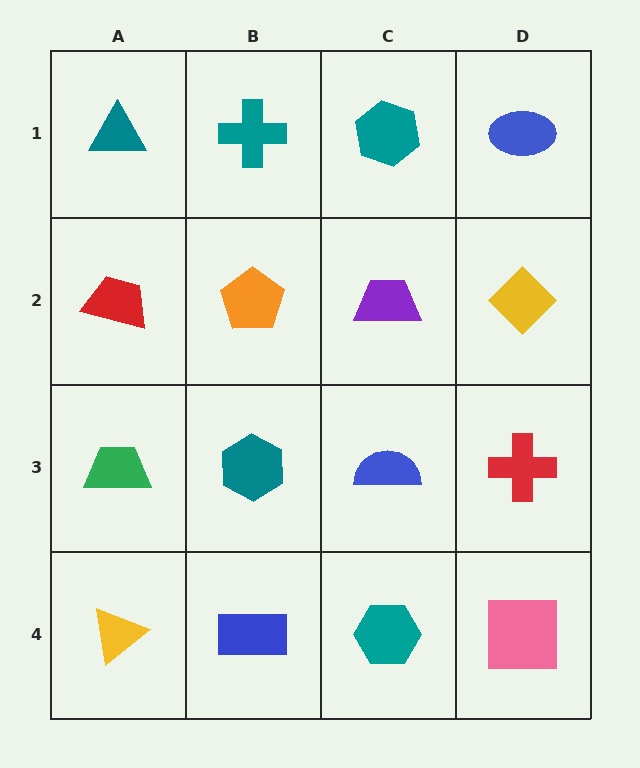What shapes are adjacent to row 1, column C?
A purple trapezoid (row 2, column C), a teal cross (row 1, column B), a blue ellipse (row 1, column D).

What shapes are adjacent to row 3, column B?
An orange pentagon (row 2, column B), a blue rectangle (row 4, column B), a green trapezoid (row 3, column A), a blue semicircle (row 3, column C).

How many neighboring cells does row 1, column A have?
2.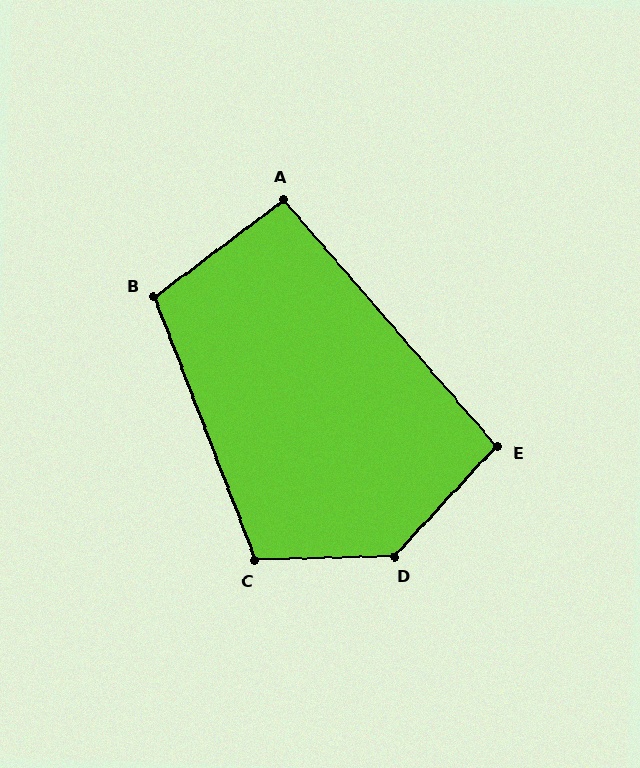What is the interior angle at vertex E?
Approximately 96 degrees (obtuse).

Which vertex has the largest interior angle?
D, at approximately 135 degrees.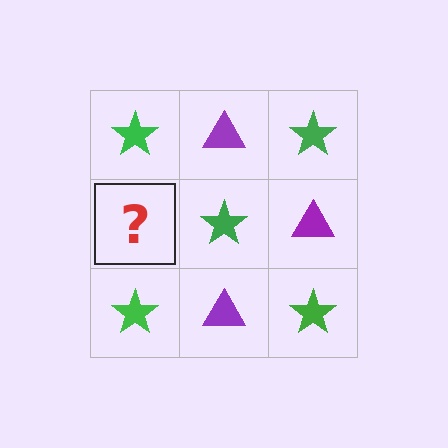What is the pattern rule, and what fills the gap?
The rule is that it alternates green star and purple triangle in a checkerboard pattern. The gap should be filled with a purple triangle.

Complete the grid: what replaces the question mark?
The question mark should be replaced with a purple triangle.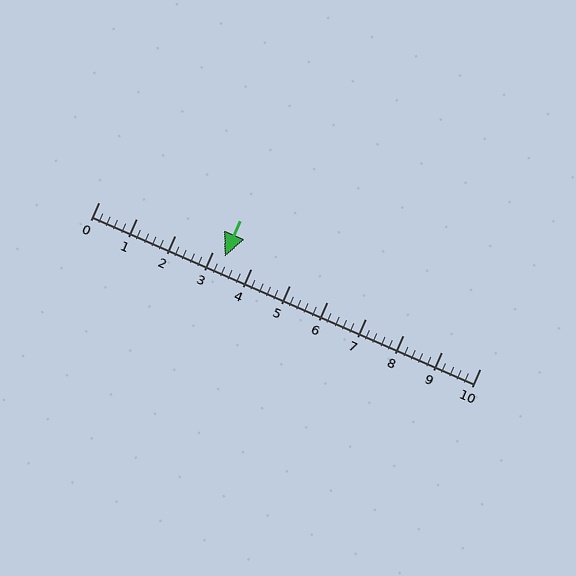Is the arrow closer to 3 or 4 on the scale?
The arrow is closer to 3.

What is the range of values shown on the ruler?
The ruler shows values from 0 to 10.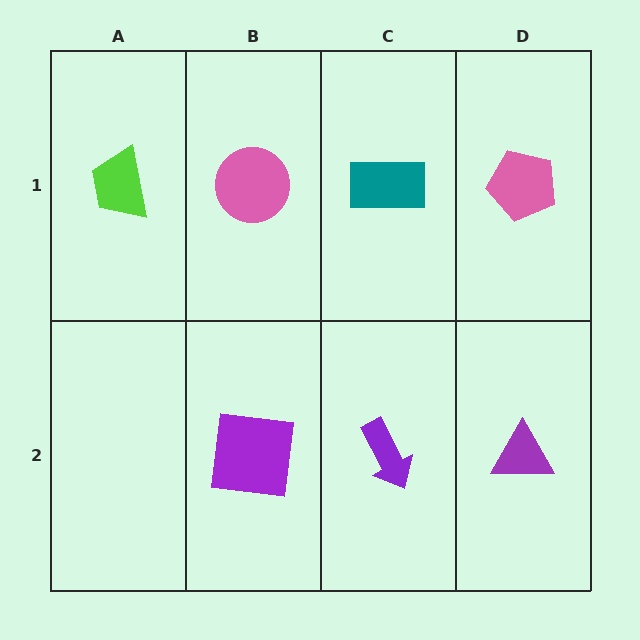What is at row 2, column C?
A purple arrow.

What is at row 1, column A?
A lime trapezoid.